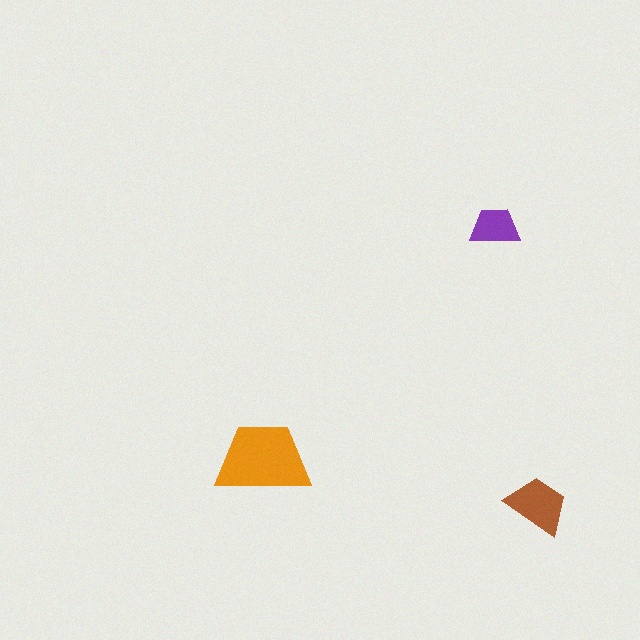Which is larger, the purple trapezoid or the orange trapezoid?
The orange one.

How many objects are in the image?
There are 3 objects in the image.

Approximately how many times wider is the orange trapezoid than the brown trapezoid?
About 1.5 times wider.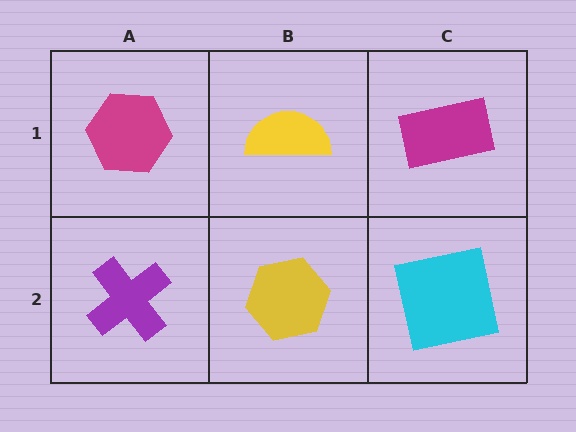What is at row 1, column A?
A magenta hexagon.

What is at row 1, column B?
A yellow semicircle.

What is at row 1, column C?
A magenta rectangle.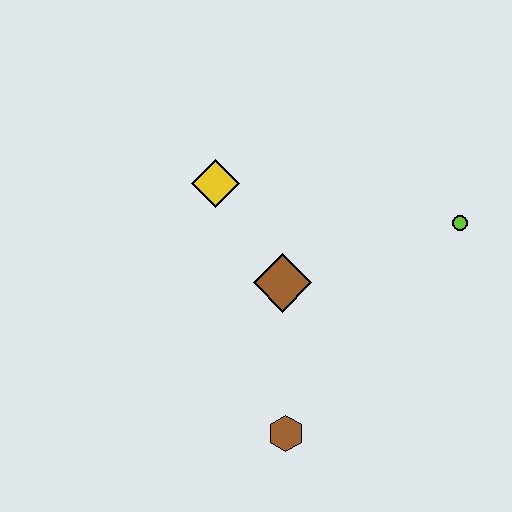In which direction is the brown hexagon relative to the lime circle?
The brown hexagon is below the lime circle.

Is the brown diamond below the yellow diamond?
Yes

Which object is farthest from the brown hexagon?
The lime circle is farthest from the brown hexagon.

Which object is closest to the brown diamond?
The yellow diamond is closest to the brown diamond.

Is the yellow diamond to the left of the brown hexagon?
Yes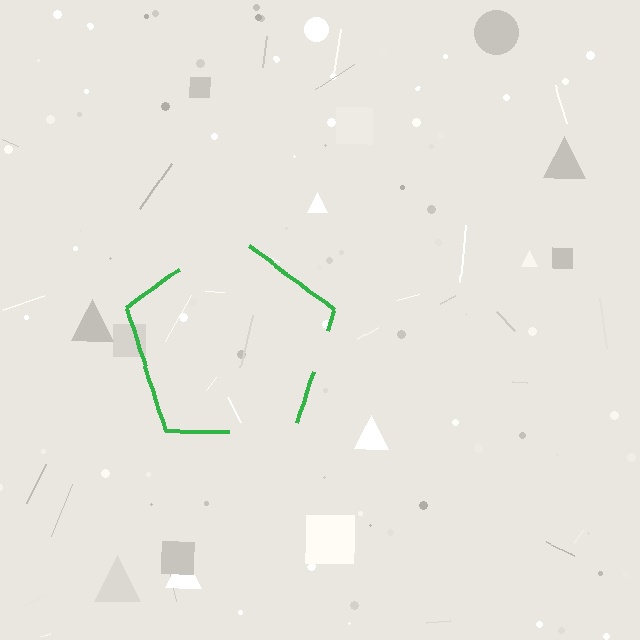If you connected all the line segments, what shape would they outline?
They would outline a pentagon.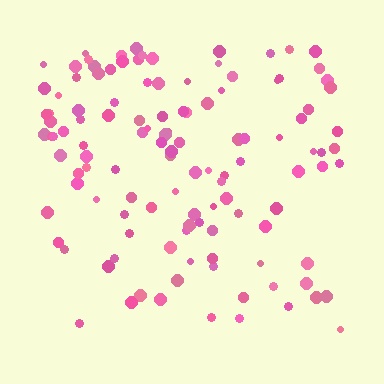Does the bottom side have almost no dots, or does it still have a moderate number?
Still a moderate number, just noticeably fewer than the top.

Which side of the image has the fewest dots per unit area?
The bottom.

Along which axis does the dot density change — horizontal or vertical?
Vertical.